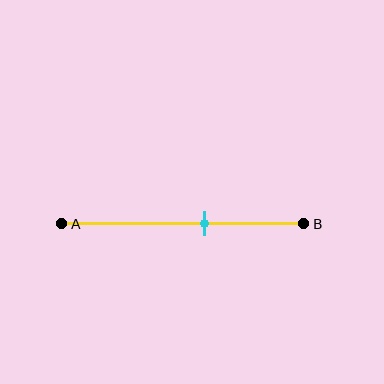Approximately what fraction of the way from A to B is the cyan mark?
The cyan mark is approximately 60% of the way from A to B.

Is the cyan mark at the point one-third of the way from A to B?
No, the mark is at about 60% from A, not at the 33% one-third point.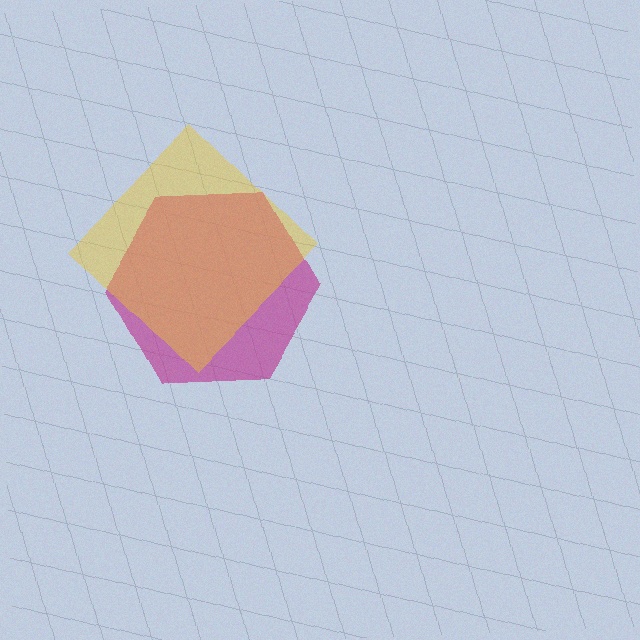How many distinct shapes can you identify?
There are 2 distinct shapes: a magenta hexagon, a yellow diamond.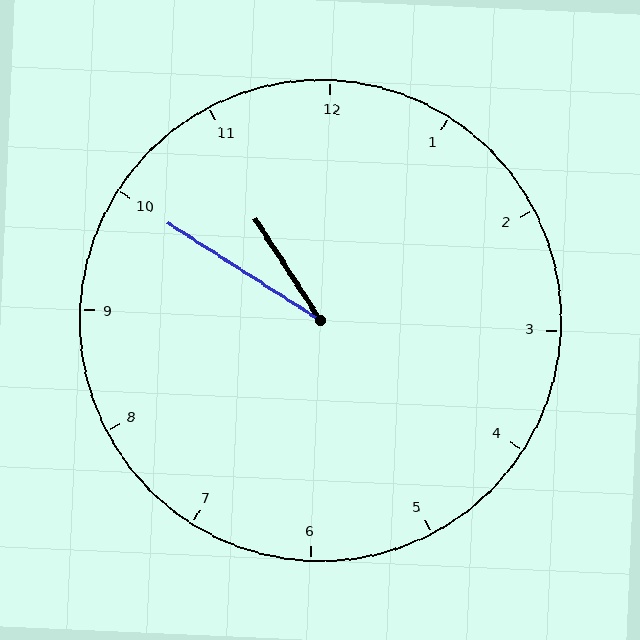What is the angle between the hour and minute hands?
Approximately 25 degrees.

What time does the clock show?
10:50.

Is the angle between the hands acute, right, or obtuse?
It is acute.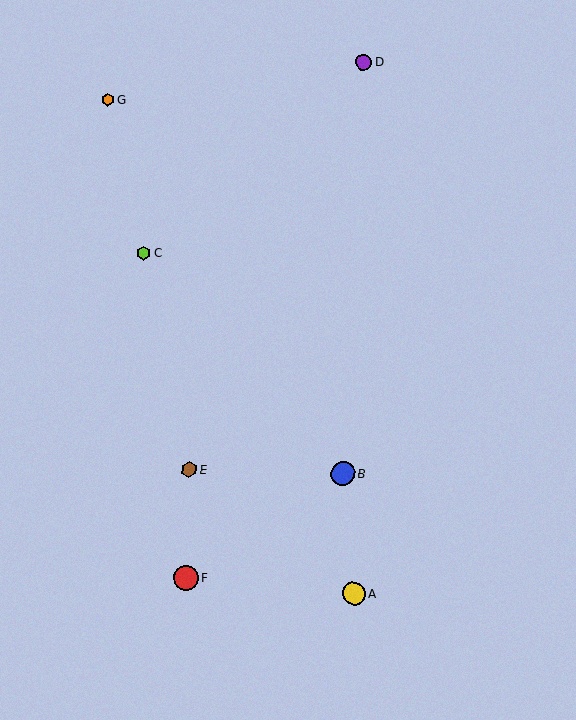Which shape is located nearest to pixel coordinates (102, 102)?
The orange hexagon (labeled G) at (108, 100) is nearest to that location.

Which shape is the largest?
The red circle (labeled F) is the largest.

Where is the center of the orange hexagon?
The center of the orange hexagon is at (108, 100).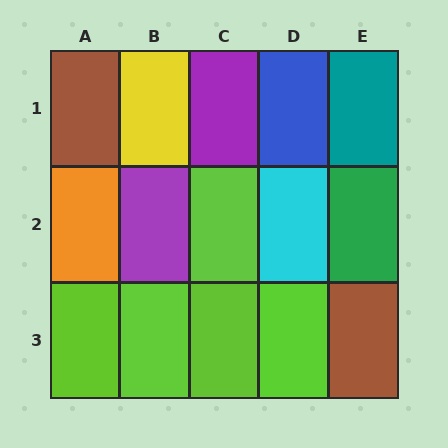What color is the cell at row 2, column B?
Purple.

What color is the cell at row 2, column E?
Green.